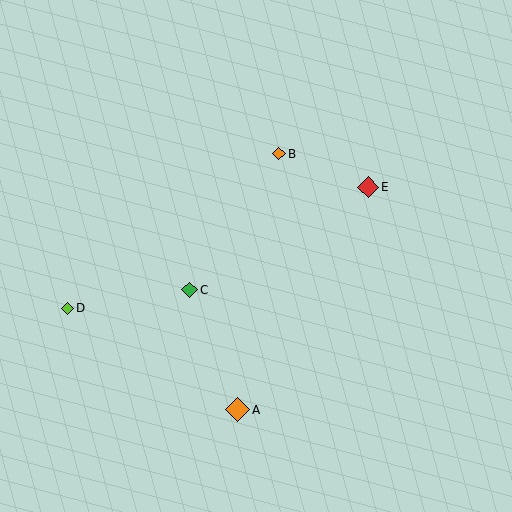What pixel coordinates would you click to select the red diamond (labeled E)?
Click at (368, 187) to select the red diamond E.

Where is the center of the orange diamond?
The center of the orange diamond is at (279, 154).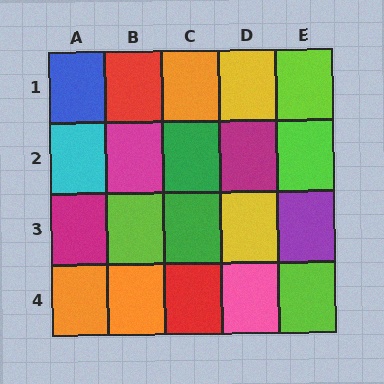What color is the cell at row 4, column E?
Lime.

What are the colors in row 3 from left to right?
Magenta, lime, green, yellow, purple.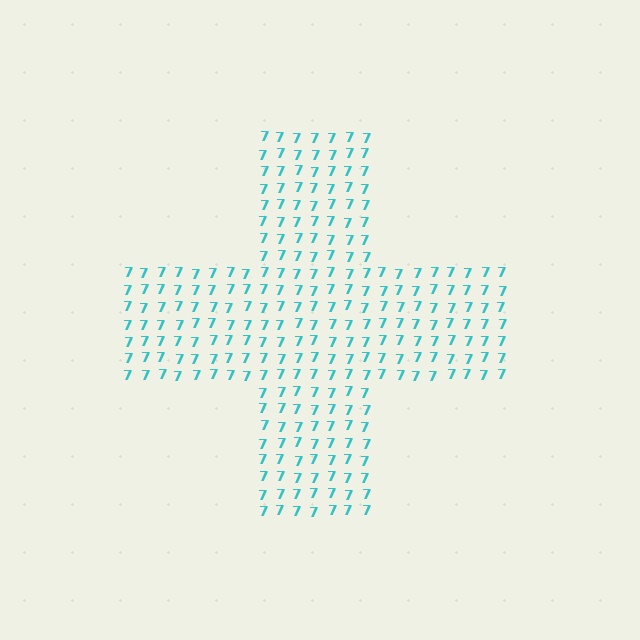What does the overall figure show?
The overall figure shows a cross.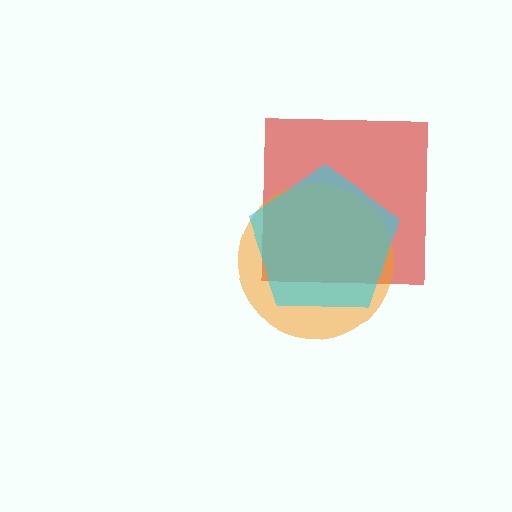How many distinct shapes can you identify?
There are 3 distinct shapes: a red square, an orange circle, a cyan pentagon.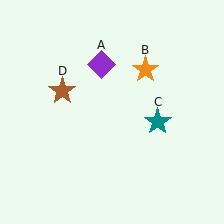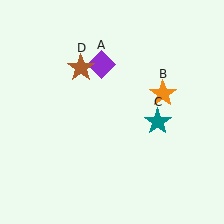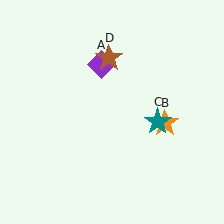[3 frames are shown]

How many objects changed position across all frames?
2 objects changed position: orange star (object B), brown star (object D).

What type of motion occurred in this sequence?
The orange star (object B), brown star (object D) rotated clockwise around the center of the scene.